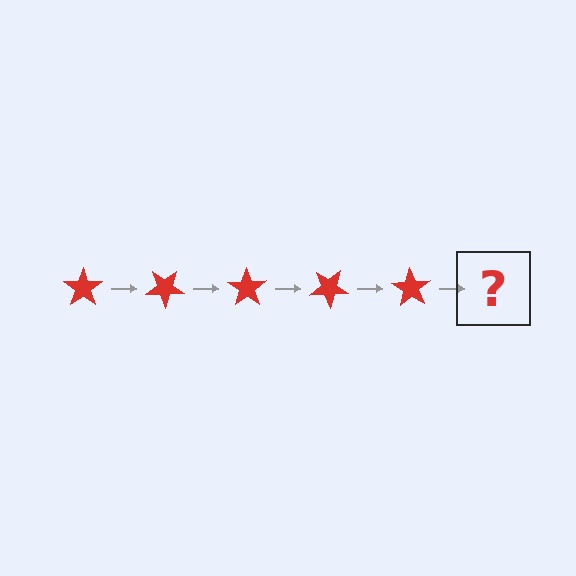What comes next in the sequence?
The next element should be a red star rotated 175 degrees.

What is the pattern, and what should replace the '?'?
The pattern is that the star rotates 35 degrees each step. The '?' should be a red star rotated 175 degrees.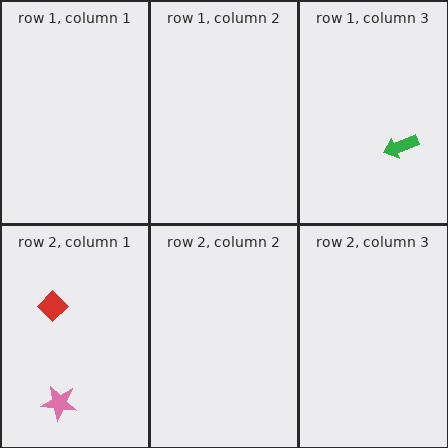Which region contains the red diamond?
The row 2, column 1 region.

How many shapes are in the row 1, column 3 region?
1.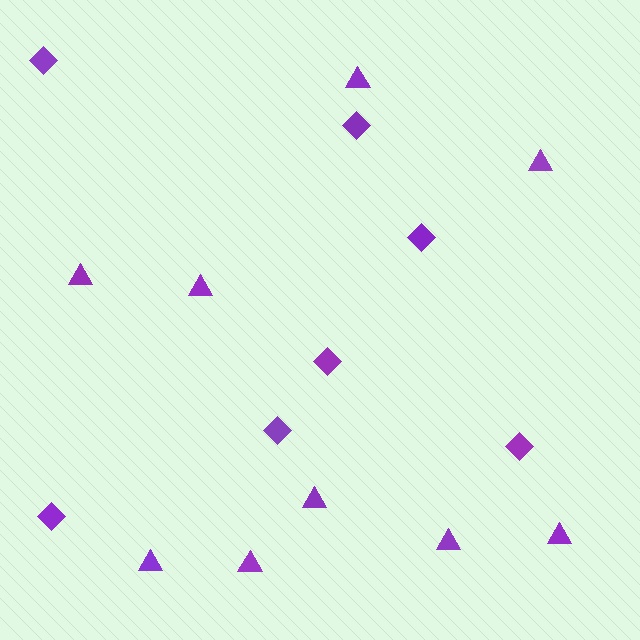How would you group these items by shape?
There are 2 groups: one group of diamonds (7) and one group of triangles (9).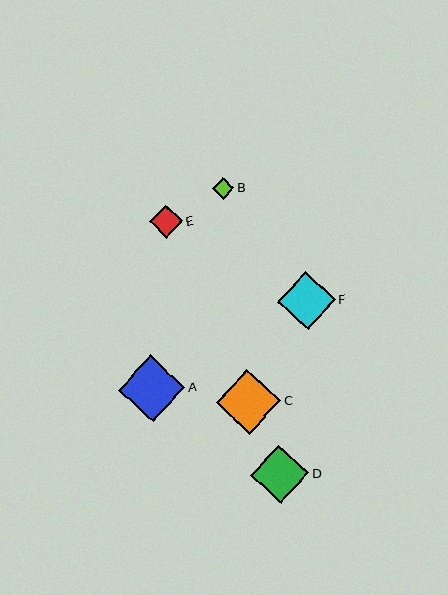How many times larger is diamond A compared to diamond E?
Diamond A is approximately 2.0 times the size of diamond E.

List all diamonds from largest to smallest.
From largest to smallest: A, C, D, F, E, B.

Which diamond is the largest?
Diamond A is the largest with a size of approximately 67 pixels.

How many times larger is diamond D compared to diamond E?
Diamond D is approximately 1.7 times the size of diamond E.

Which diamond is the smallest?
Diamond B is the smallest with a size of approximately 21 pixels.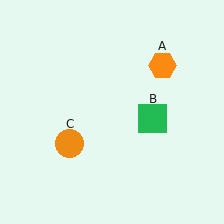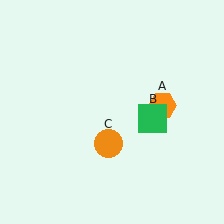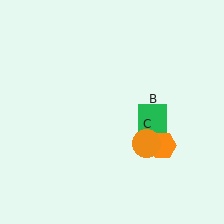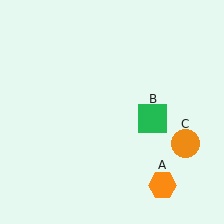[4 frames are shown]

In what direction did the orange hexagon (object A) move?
The orange hexagon (object A) moved down.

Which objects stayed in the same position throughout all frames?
Green square (object B) remained stationary.